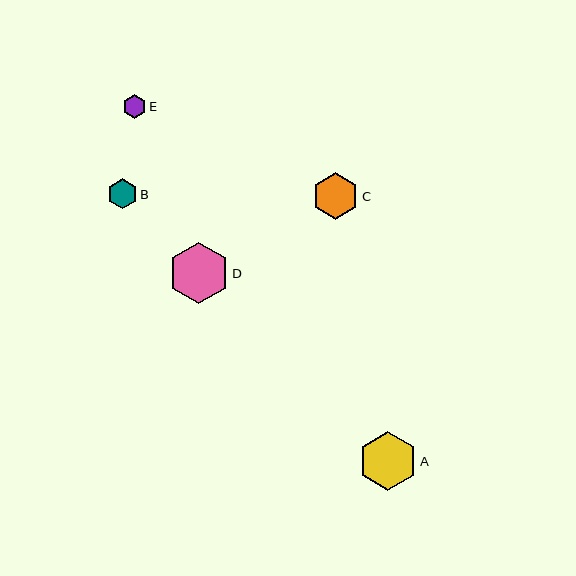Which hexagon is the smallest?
Hexagon E is the smallest with a size of approximately 23 pixels.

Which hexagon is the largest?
Hexagon D is the largest with a size of approximately 61 pixels.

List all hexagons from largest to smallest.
From largest to smallest: D, A, C, B, E.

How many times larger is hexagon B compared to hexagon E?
Hexagon B is approximately 1.3 times the size of hexagon E.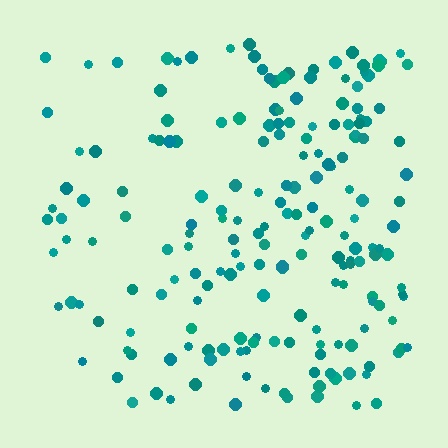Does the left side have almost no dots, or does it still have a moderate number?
Still a moderate number, just noticeably fewer than the right.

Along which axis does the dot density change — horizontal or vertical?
Horizontal.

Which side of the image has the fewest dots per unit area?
The left.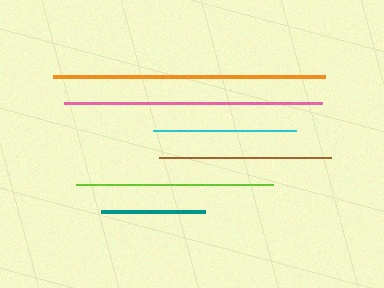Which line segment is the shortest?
The teal line is the shortest at approximately 104 pixels.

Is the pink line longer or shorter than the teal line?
The pink line is longer than the teal line.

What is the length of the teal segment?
The teal segment is approximately 104 pixels long.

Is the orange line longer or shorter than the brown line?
The orange line is longer than the brown line.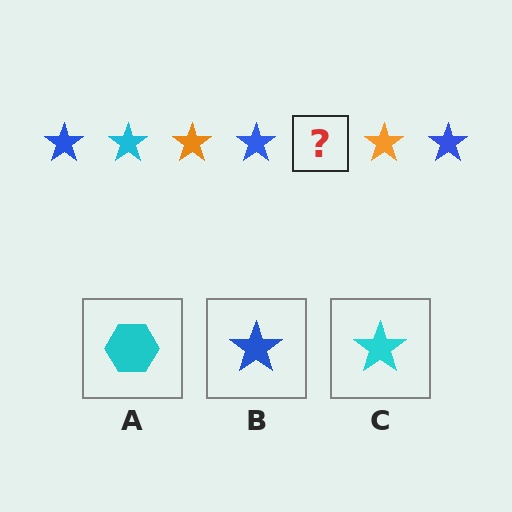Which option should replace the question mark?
Option C.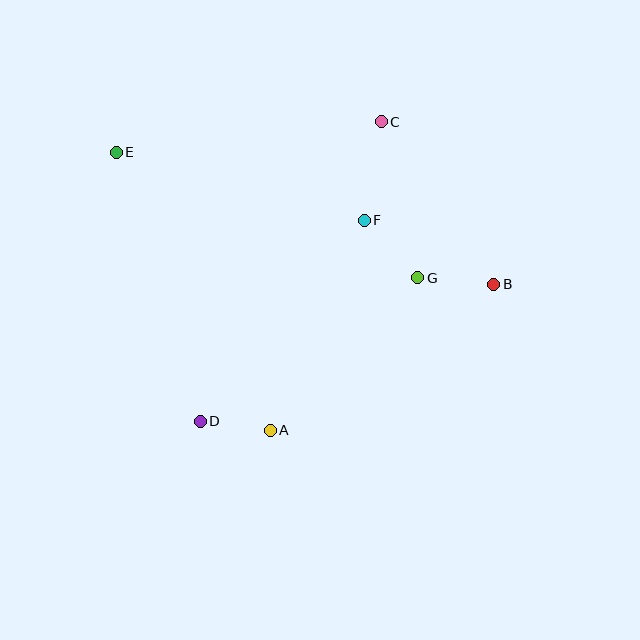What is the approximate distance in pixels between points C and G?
The distance between C and G is approximately 160 pixels.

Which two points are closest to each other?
Points A and D are closest to each other.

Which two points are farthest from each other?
Points B and E are farthest from each other.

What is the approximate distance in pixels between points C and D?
The distance between C and D is approximately 350 pixels.